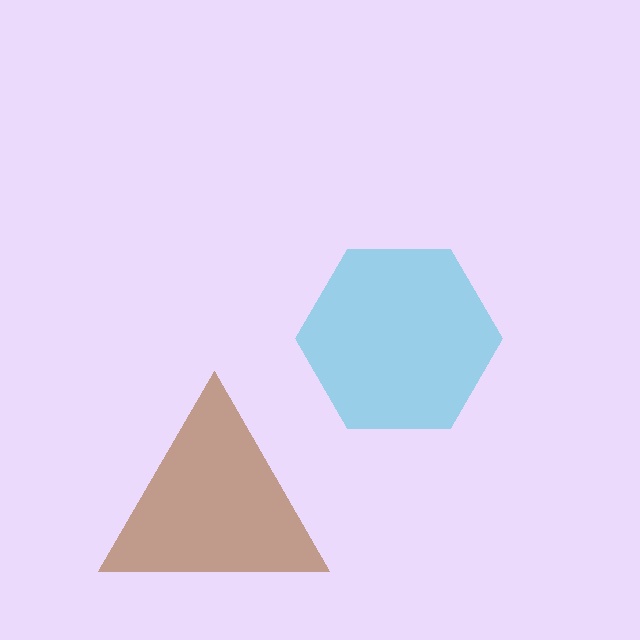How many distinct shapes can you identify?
There are 2 distinct shapes: a cyan hexagon, a brown triangle.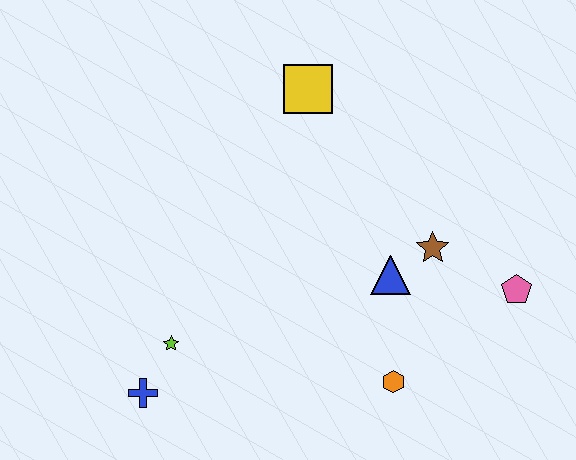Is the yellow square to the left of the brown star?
Yes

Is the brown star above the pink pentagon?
Yes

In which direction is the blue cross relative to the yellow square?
The blue cross is below the yellow square.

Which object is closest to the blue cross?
The lime star is closest to the blue cross.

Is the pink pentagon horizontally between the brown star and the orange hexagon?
No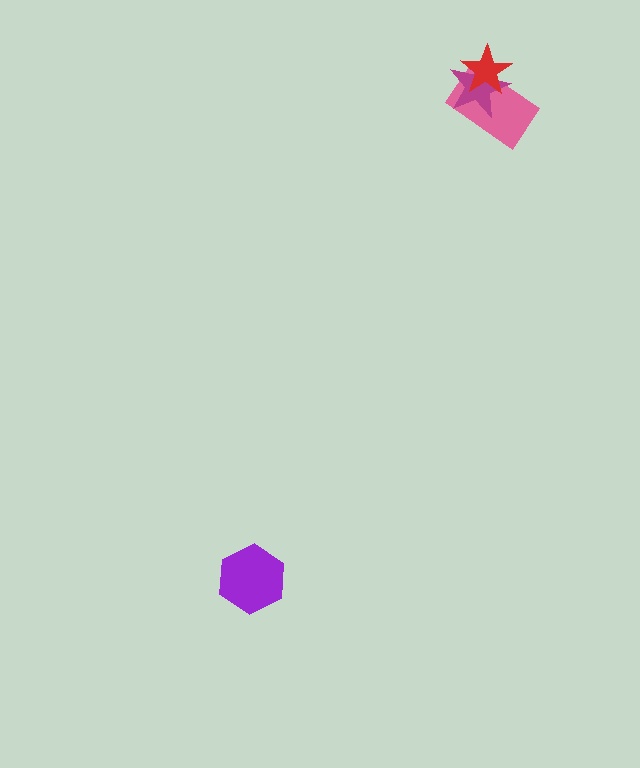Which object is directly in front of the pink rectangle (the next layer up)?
The magenta star is directly in front of the pink rectangle.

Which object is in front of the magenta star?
The red star is in front of the magenta star.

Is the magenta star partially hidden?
Yes, it is partially covered by another shape.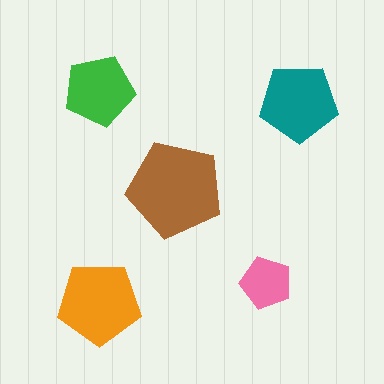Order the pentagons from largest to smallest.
the brown one, the orange one, the teal one, the green one, the pink one.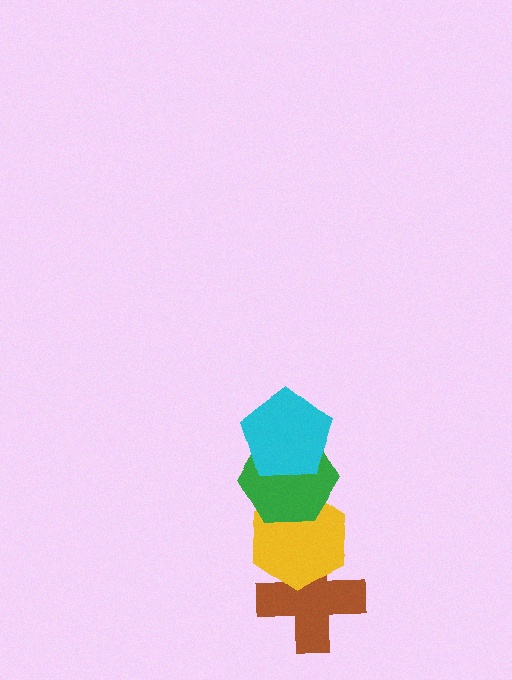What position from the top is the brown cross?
The brown cross is 4th from the top.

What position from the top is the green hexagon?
The green hexagon is 2nd from the top.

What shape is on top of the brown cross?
The yellow hexagon is on top of the brown cross.